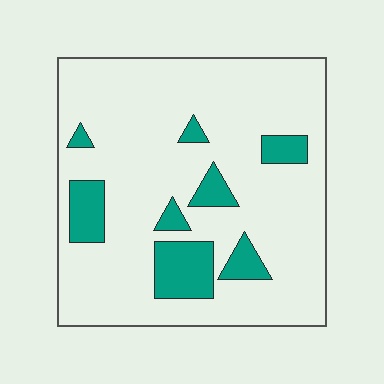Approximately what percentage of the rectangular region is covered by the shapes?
Approximately 15%.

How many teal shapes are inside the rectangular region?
8.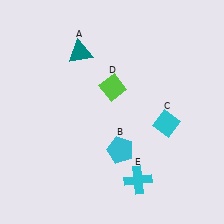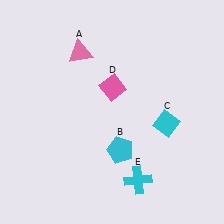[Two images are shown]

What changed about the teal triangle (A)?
In Image 1, A is teal. In Image 2, it changed to pink.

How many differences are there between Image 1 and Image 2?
There are 2 differences between the two images.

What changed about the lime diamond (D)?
In Image 1, D is lime. In Image 2, it changed to pink.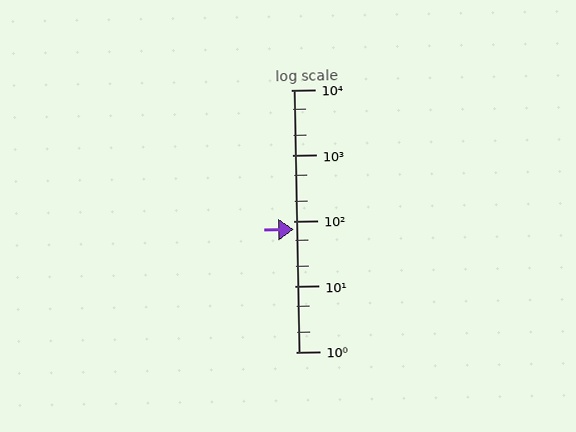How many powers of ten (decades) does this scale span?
The scale spans 4 decades, from 1 to 10000.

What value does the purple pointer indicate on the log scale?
The pointer indicates approximately 73.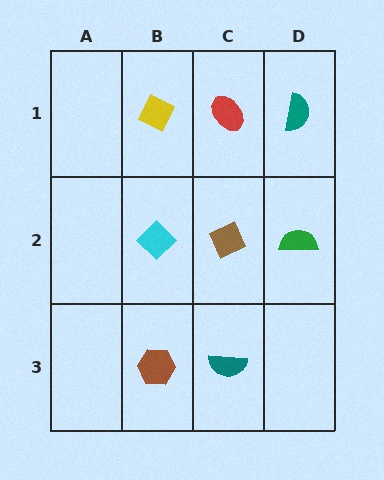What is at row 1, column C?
A red ellipse.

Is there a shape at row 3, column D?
No, that cell is empty.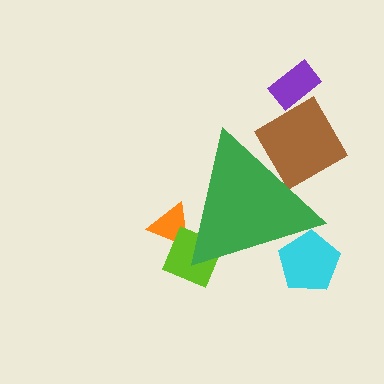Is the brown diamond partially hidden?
Yes, the brown diamond is partially hidden behind the green triangle.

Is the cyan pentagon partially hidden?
Yes, the cyan pentagon is partially hidden behind the green triangle.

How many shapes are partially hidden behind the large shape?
4 shapes are partially hidden.